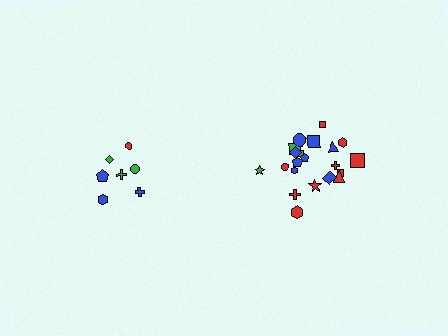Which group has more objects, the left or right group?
The right group.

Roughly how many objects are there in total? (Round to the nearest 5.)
Roughly 30 objects in total.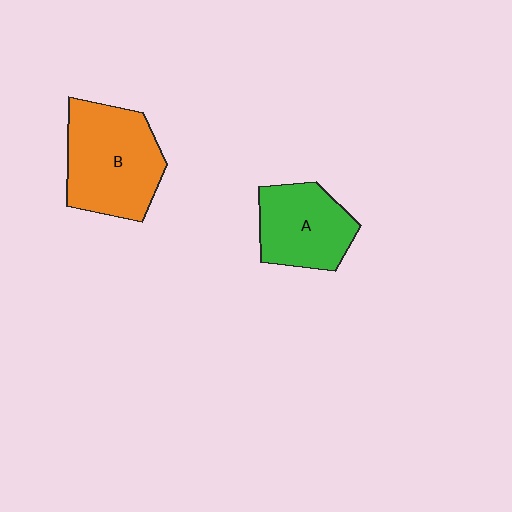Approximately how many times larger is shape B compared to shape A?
Approximately 1.4 times.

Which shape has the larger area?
Shape B (orange).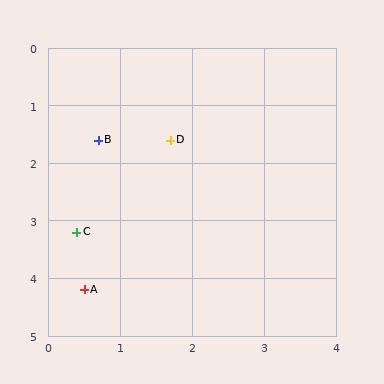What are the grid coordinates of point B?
Point B is at approximately (0.7, 1.6).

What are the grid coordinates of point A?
Point A is at approximately (0.5, 4.2).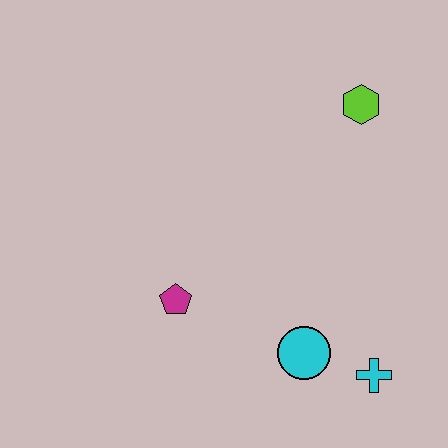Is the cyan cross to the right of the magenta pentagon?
Yes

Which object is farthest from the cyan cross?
The lime hexagon is farthest from the cyan cross.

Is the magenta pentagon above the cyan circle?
Yes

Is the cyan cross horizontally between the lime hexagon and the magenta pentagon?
No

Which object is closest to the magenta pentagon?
The cyan circle is closest to the magenta pentagon.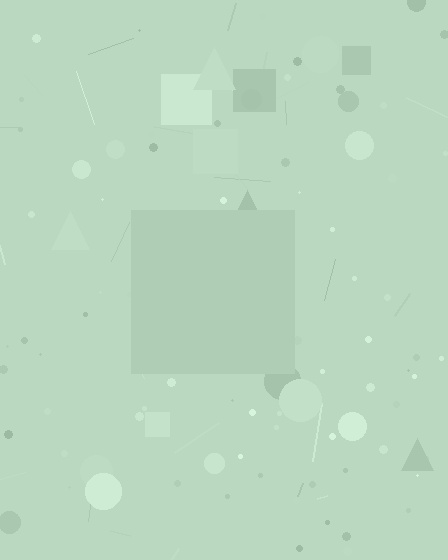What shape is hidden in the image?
A square is hidden in the image.